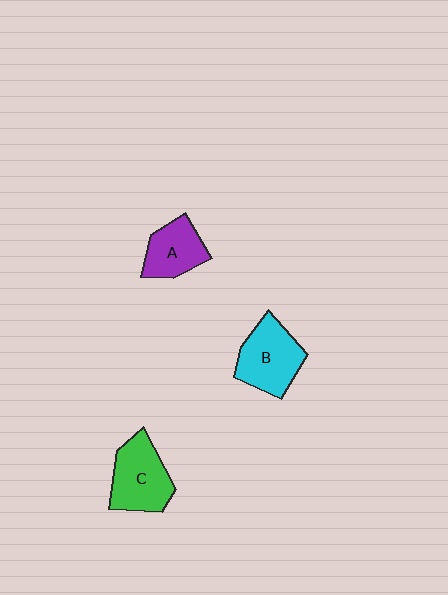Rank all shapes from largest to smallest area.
From largest to smallest: C (green), B (cyan), A (purple).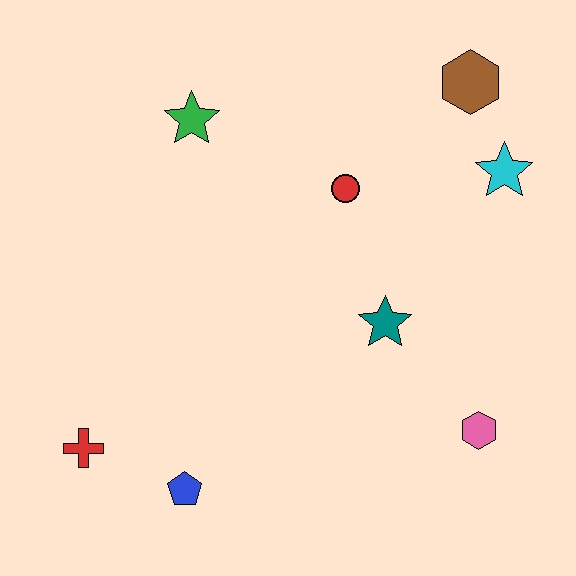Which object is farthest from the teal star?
The red cross is farthest from the teal star.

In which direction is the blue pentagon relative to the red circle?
The blue pentagon is below the red circle.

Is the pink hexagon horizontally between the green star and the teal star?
No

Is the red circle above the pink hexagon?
Yes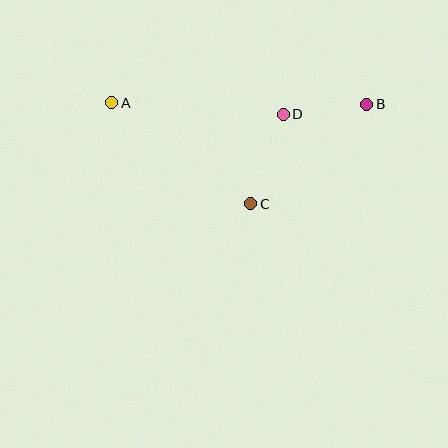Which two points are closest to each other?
Points B and D are closest to each other.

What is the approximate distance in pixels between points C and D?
The distance between C and D is approximately 95 pixels.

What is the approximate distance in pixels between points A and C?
The distance between A and C is approximately 172 pixels.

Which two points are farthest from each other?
Points A and B are farthest from each other.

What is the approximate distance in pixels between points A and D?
The distance between A and D is approximately 172 pixels.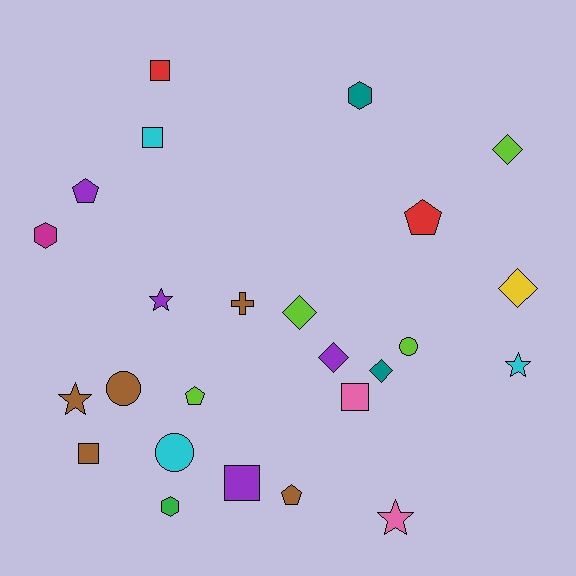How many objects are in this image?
There are 25 objects.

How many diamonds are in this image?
There are 5 diamonds.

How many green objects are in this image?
There is 1 green object.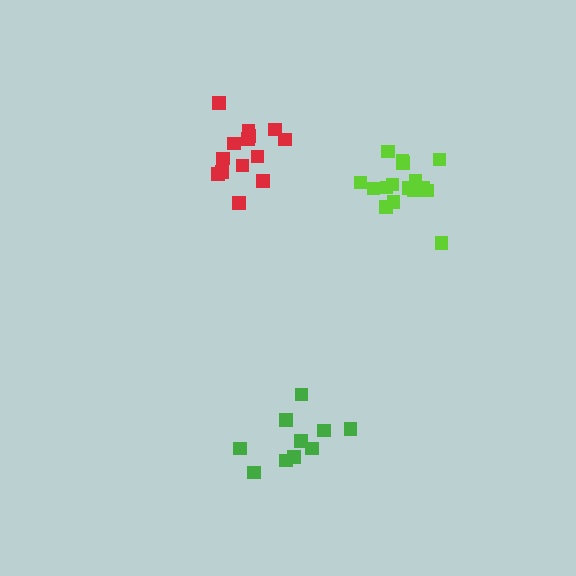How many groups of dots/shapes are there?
There are 3 groups.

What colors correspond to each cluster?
The clusters are colored: green, red, lime.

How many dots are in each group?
Group 1: 11 dots, Group 2: 14 dots, Group 3: 16 dots (41 total).